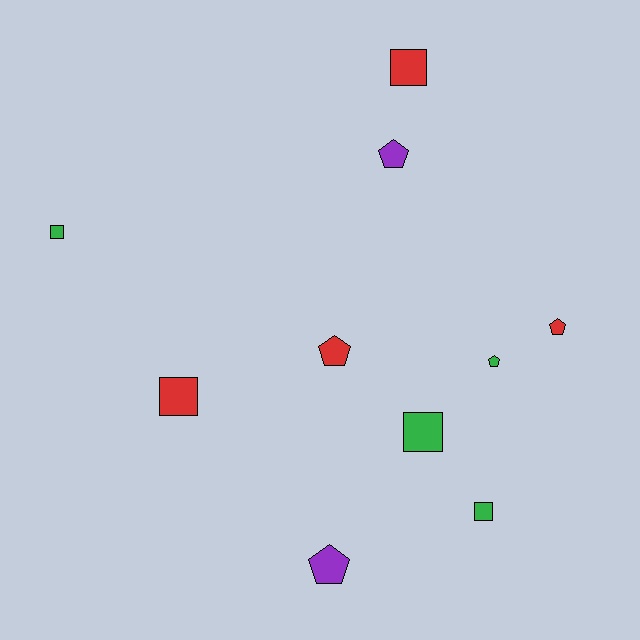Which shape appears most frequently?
Pentagon, with 5 objects.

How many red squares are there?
There are 2 red squares.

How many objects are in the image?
There are 10 objects.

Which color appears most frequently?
Green, with 4 objects.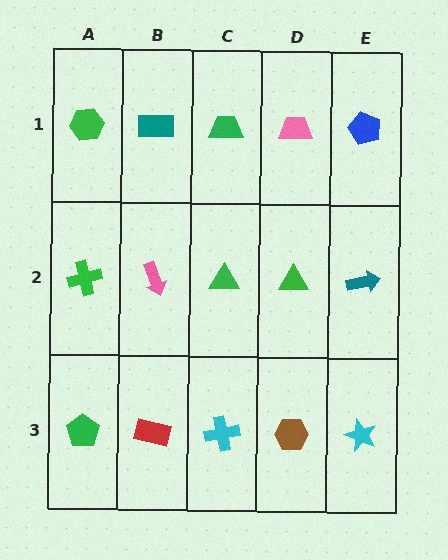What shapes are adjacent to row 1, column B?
A pink arrow (row 2, column B), a green hexagon (row 1, column A), a green trapezoid (row 1, column C).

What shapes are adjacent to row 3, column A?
A green cross (row 2, column A), a red rectangle (row 3, column B).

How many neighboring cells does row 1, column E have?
2.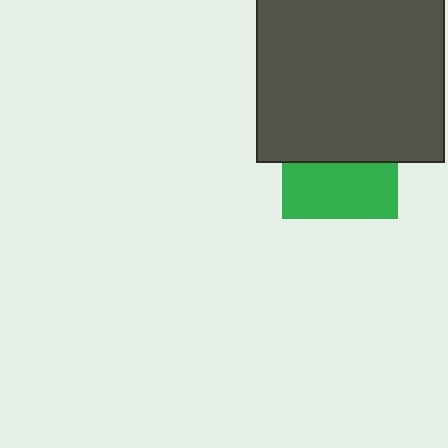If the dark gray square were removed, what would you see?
You would see the complete green square.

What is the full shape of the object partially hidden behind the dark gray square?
The partially hidden object is a green square.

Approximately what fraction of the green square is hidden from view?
Roughly 52% of the green square is hidden behind the dark gray square.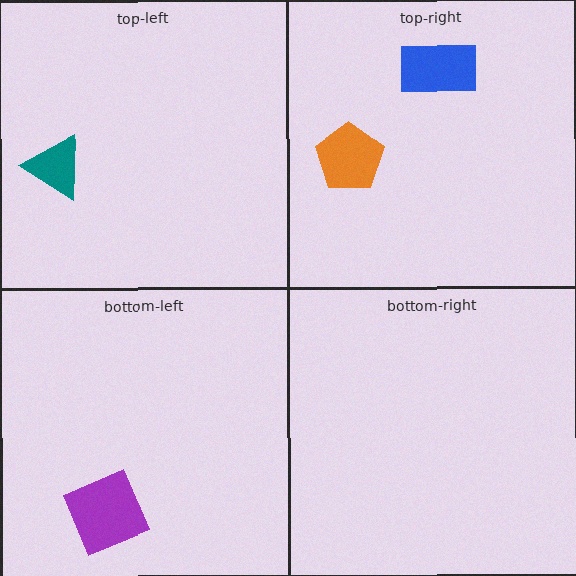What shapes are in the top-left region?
The teal triangle.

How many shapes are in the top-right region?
2.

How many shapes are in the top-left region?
1.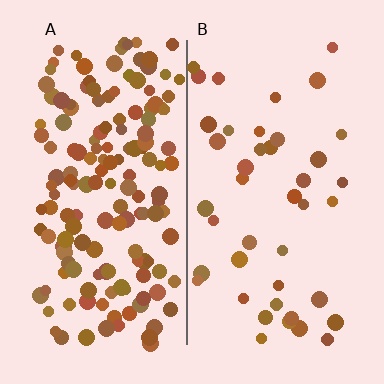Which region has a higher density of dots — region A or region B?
A (the left).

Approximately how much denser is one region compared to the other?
Approximately 3.7× — region A over region B.